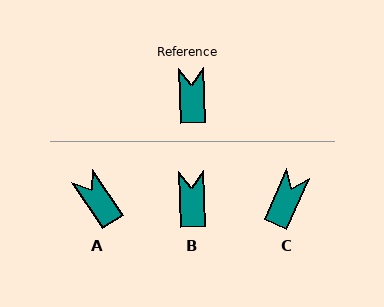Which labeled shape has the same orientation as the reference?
B.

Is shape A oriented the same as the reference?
No, it is off by about 31 degrees.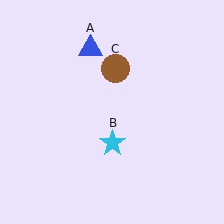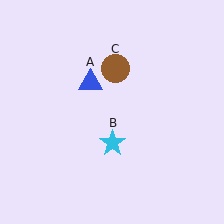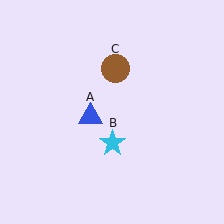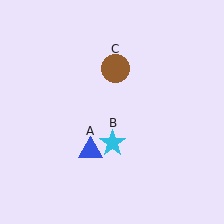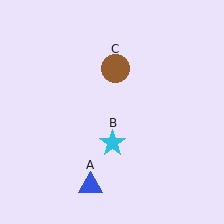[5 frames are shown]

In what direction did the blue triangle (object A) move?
The blue triangle (object A) moved down.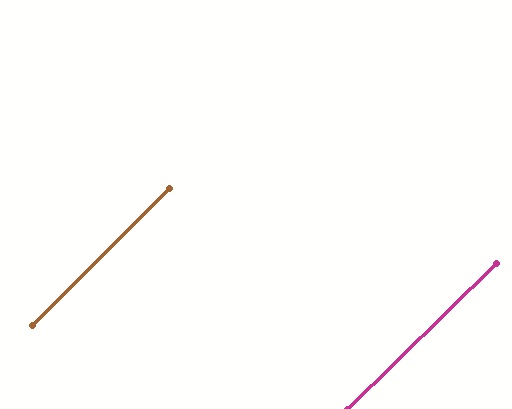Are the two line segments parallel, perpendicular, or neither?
Parallel — their directions differ by only 0.4°.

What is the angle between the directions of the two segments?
Approximately 0 degrees.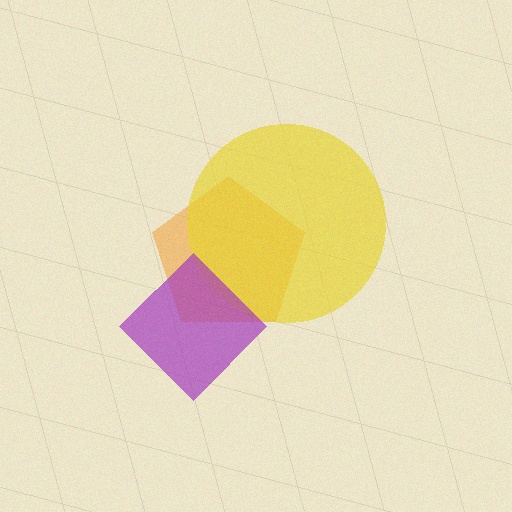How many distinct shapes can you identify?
There are 3 distinct shapes: an orange pentagon, a yellow circle, a purple diamond.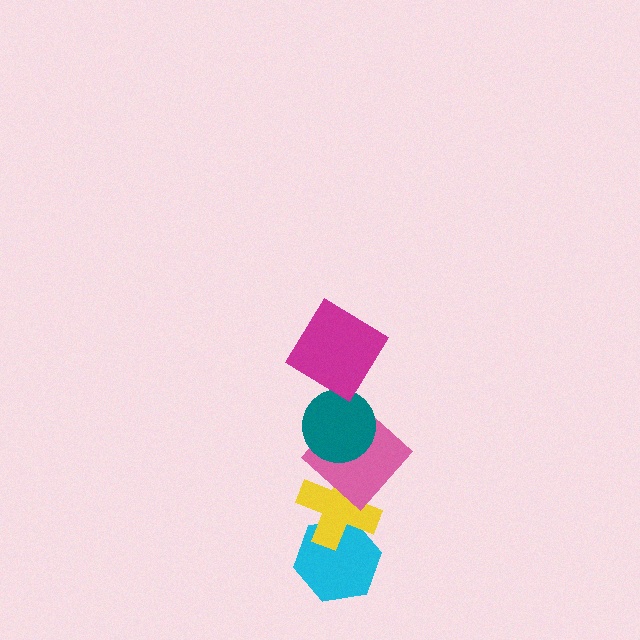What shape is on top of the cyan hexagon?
The yellow cross is on top of the cyan hexagon.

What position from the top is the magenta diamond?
The magenta diamond is 1st from the top.